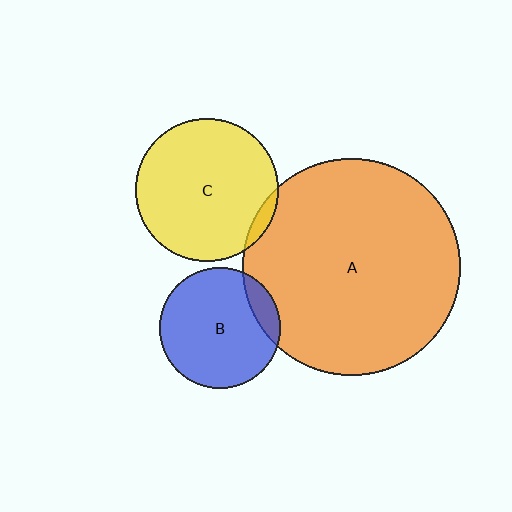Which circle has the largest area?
Circle A (orange).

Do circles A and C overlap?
Yes.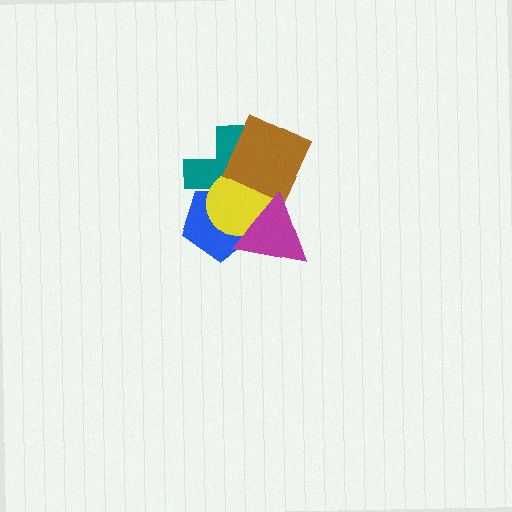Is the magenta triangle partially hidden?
No, no other shape covers it.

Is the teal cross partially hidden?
Yes, it is partially covered by another shape.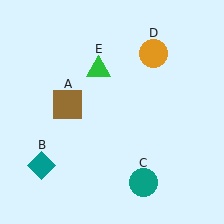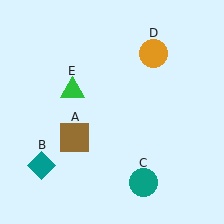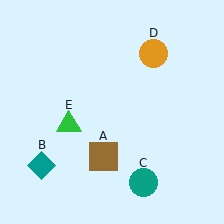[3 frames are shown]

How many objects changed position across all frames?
2 objects changed position: brown square (object A), green triangle (object E).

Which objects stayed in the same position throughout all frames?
Teal diamond (object B) and teal circle (object C) and orange circle (object D) remained stationary.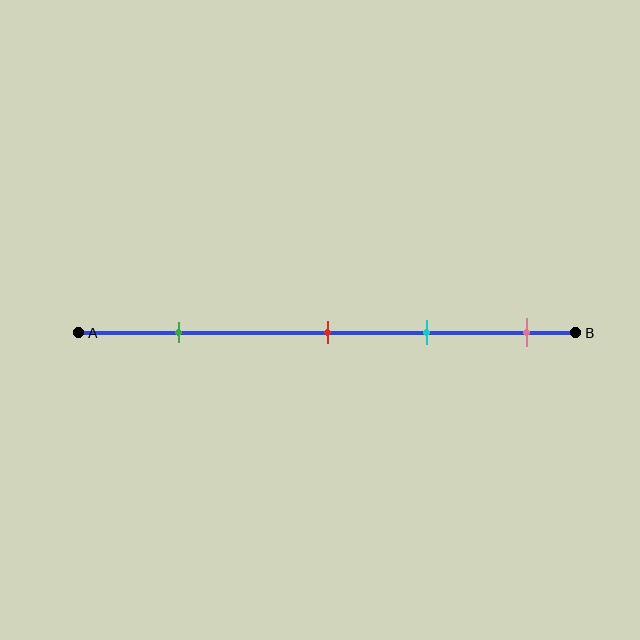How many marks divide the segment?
There are 4 marks dividing the segment.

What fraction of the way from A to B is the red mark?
The red mark is approximately 50% (0.5) of the way from A to B.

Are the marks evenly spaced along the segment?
No, the marks are not evenly spaced.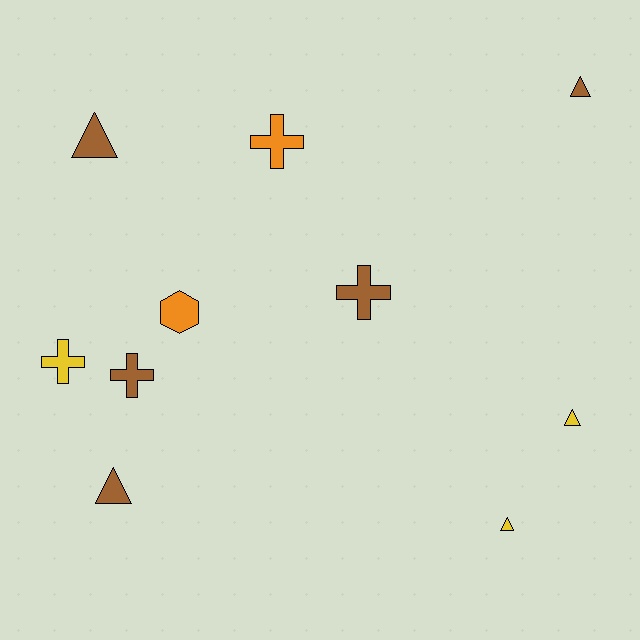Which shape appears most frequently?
Triangle, with 5 objects.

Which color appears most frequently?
Brown, with 5 objects.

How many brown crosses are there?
There are 2 brown crosses.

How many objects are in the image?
There are 10 objects.